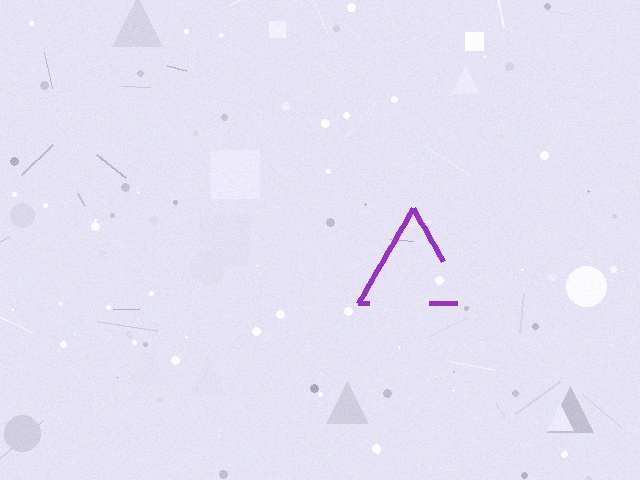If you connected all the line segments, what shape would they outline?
They would outline a triangle.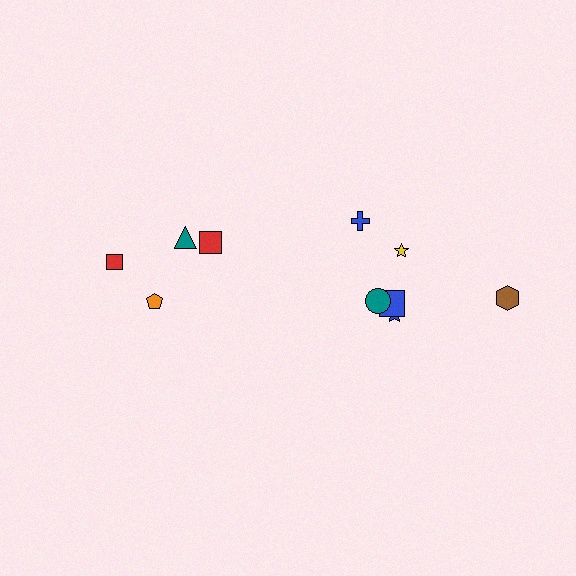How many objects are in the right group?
There are 6 objects.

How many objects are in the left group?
There are 4 objects.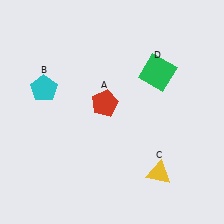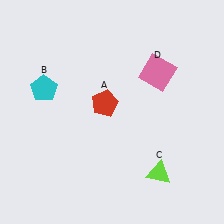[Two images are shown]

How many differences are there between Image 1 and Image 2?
There are 2 differences between the two images.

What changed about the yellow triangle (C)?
In Image 1, C is yellow. In Image 2, it changed to lime.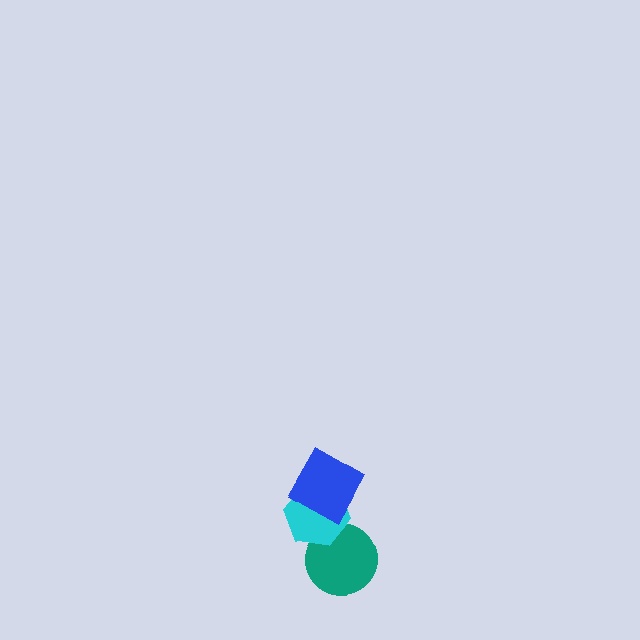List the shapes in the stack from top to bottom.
From top to bottom: the blue square, the cyan hexagon, the teal circle.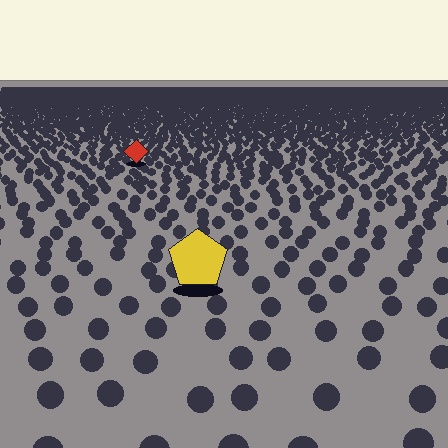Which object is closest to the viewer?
The yellow pentagon is closest. The texture marks near it are larger and more spread out.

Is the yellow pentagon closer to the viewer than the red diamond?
Yes. The yellow pentagon is closer — you can tell from the texture gradient: the ground texture is coarser near it.